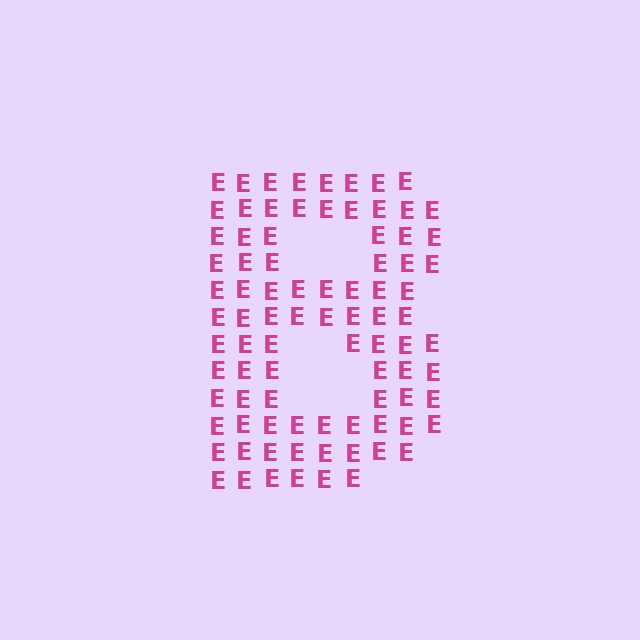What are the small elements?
The small elements are letter E's.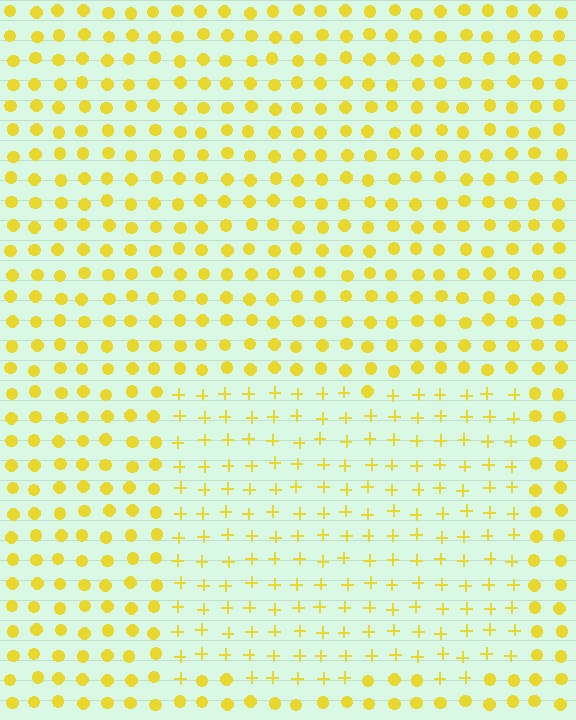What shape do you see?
I see a rectangle.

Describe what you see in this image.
The image is filled with small yellow elements arranged in a uniform grid. A rectangle-shaped region contains plus signs, while the surrounding area contains circles. The boundary is defined purely by the change in element shape.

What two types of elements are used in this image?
The image uses plus signs inside the rectangle region and circles outside it.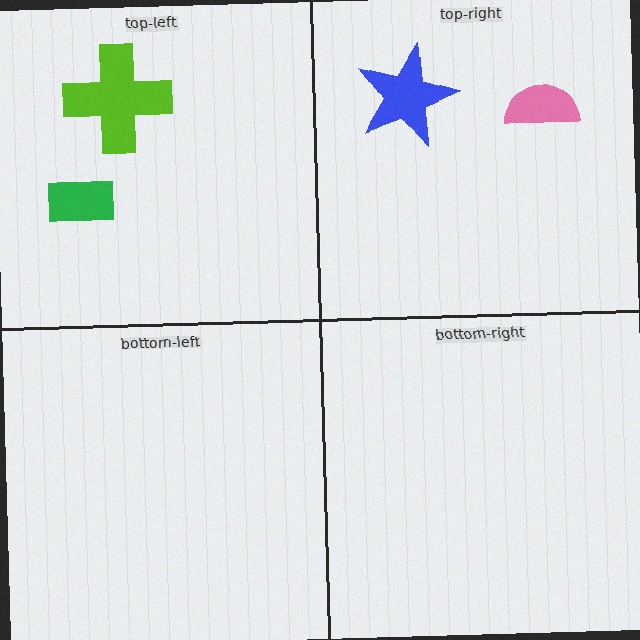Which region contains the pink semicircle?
The top-right region.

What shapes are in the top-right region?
The blue star, the pink semicircle.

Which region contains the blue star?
The top-right region.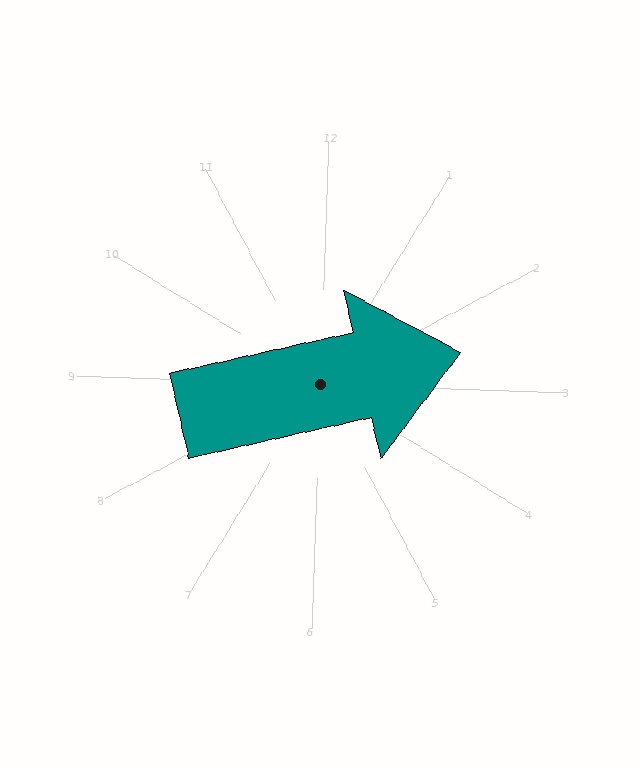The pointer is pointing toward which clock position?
Roughly 3 o'clock.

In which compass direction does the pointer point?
East.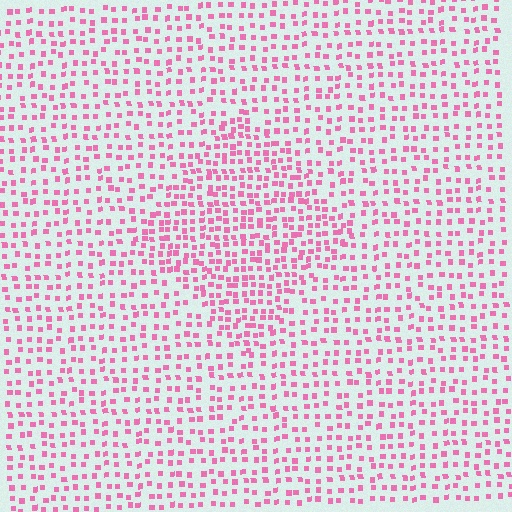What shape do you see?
I see a diamond.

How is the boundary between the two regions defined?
The boundary is defined by a change in element density (approximately 1.6x ratio). All elements are the same color, size, and shape.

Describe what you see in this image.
The image contains small pink elements arranged at two different densities. A diamond-shaped region is visible where the elements are more densely packed than the surrounding area.